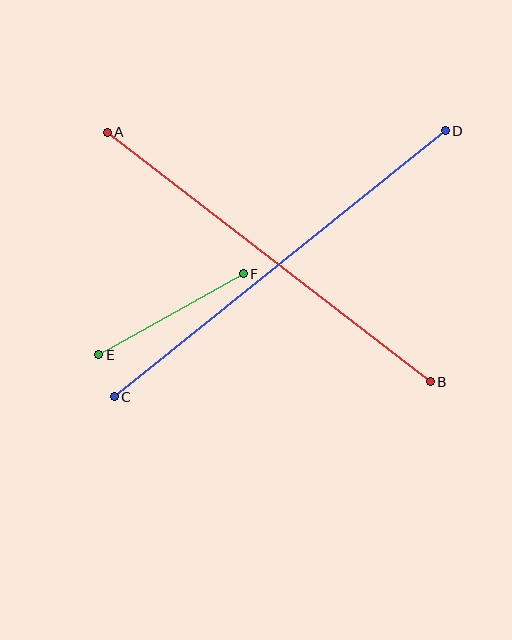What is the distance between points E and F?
The distance is approximately 166 pixels.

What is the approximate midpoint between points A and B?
The midpoint is at approximately (269, 257) pixels.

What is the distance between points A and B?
The distance is approximately 408 pixels.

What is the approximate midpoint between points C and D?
The midpoint is at approximately (280, 264) pixels.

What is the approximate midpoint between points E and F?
The midpoint is at approximately (171, 314) pixels.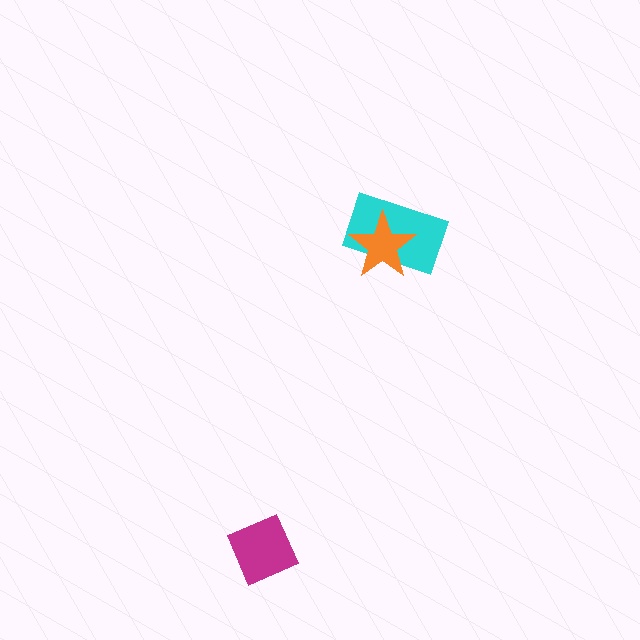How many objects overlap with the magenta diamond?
0 objects overlap with the magenta diamond.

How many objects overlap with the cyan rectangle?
1 object overlaps with the cyan rectangle.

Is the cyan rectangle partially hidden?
Yes, it is partially covered by another shape.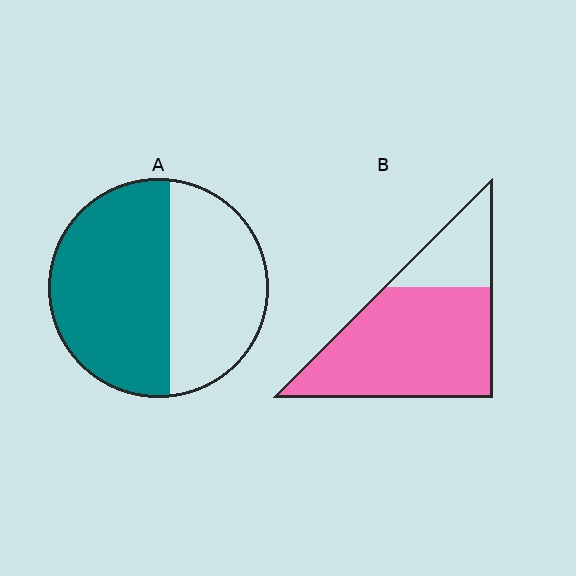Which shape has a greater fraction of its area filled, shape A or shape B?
Shape B.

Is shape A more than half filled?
Yes.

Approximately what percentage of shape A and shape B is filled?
A is approximately 55% and B is approximately 75%.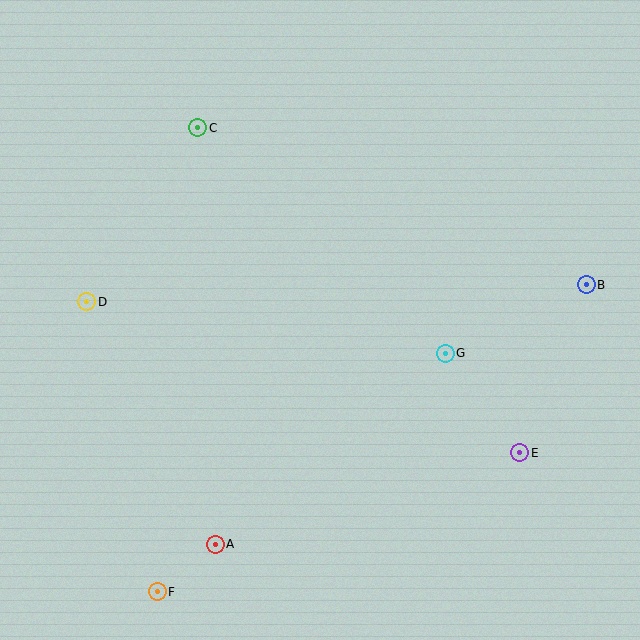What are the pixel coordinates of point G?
Point G is at (445, 353).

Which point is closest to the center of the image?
Point G at (445, 353) is closest to the center.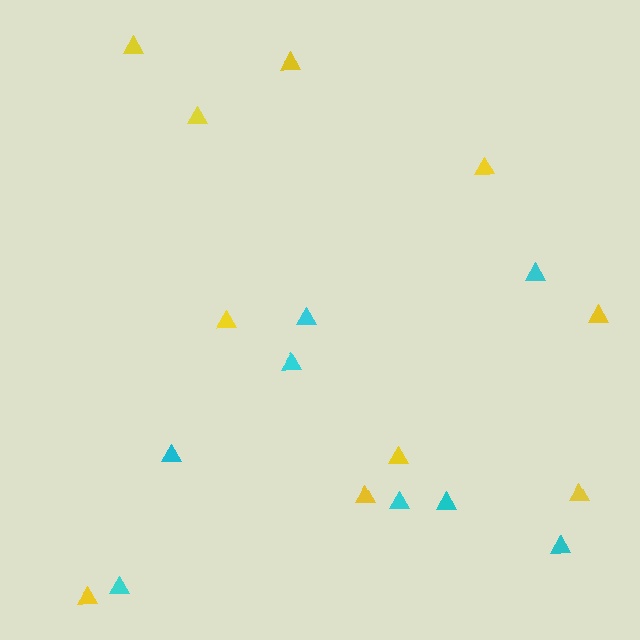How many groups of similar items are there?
There are 2 groups: one group of cyan triangles (8) and one group of yellow triangles (10).